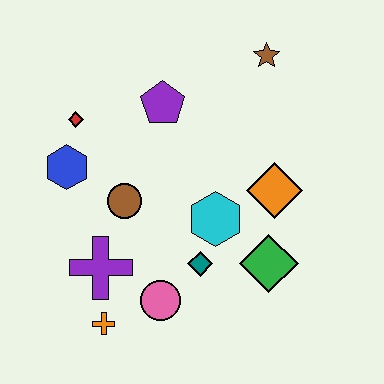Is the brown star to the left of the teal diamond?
No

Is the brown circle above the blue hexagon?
No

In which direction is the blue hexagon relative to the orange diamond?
The blue hexagon is to the left of the orange diamond.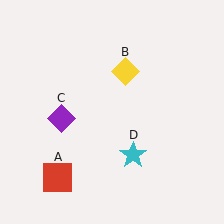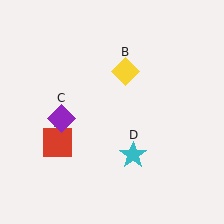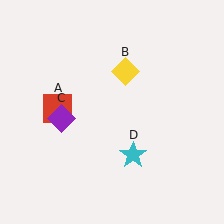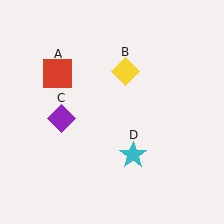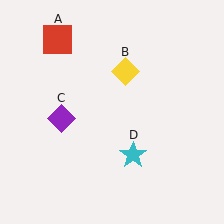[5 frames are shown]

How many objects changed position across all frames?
1 object changed position: red square (object A).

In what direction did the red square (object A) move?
The red square (object A) moved up.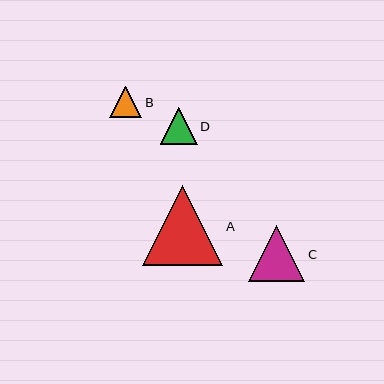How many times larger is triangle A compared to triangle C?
Triangle A is approximately 1.4 times the size of triangle C.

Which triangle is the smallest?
Triangle B is the smallest with a size of approximately 32 pixels.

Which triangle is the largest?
Triangle A is the largest with a size of approximately 80 pixels.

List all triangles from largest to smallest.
From largest to smallest: A, C, D, B.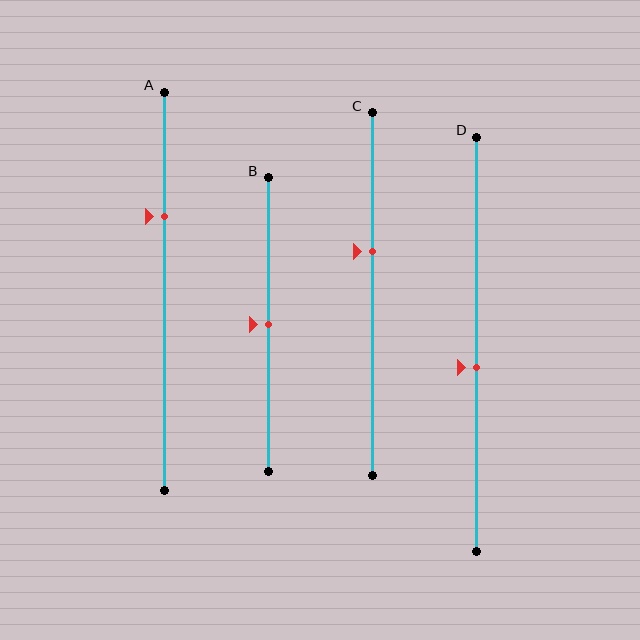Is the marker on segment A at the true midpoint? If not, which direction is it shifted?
No, the marker on segment A is shifted upward by about 19% of the segment length.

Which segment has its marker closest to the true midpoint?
Segment B has its marker closest to the true midpoint.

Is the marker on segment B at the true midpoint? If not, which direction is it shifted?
Yes, the marker on segment B is at the true midpoint.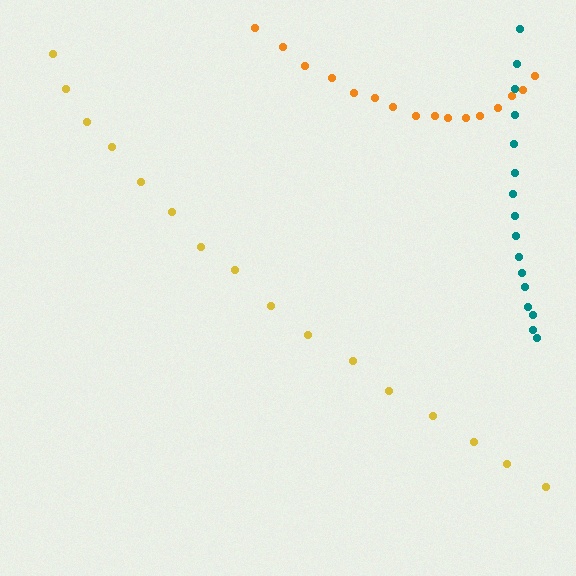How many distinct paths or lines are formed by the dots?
There are 3 distinct paths.